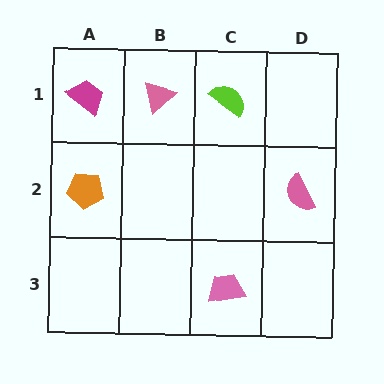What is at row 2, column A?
An orange pentagon.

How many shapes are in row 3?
1 shape.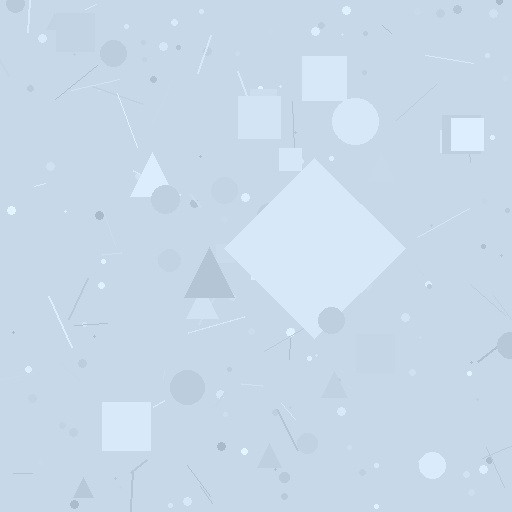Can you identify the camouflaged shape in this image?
The camouflaged shape is a diamond.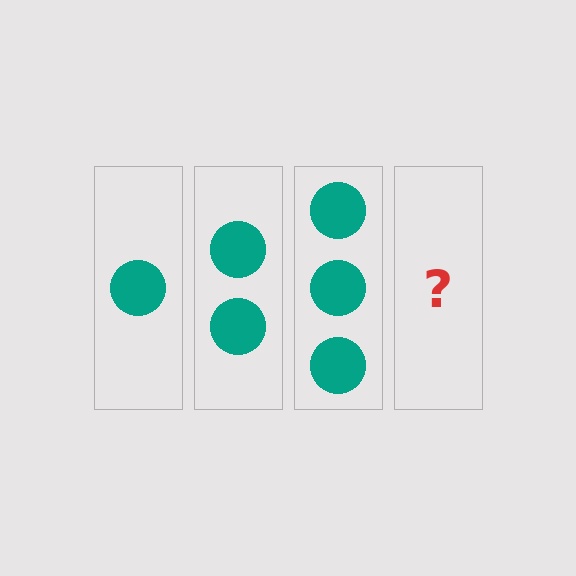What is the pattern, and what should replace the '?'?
The pattern is that each step adds one more circle. The '?' should be 4 circles.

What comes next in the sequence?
The next element should be 4 circles.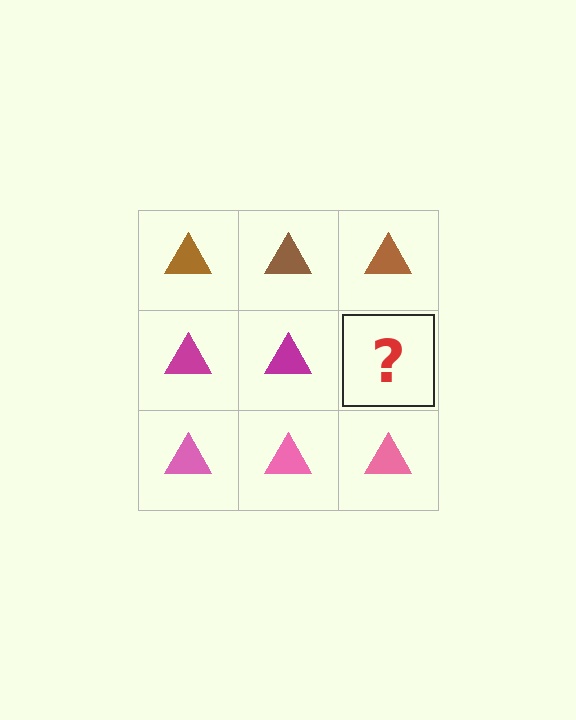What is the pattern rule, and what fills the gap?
The rule is that each row has a consistent color. The gap should be filled with a magenta triangle.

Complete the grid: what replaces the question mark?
The question mark should be replaced with a magenta triangle.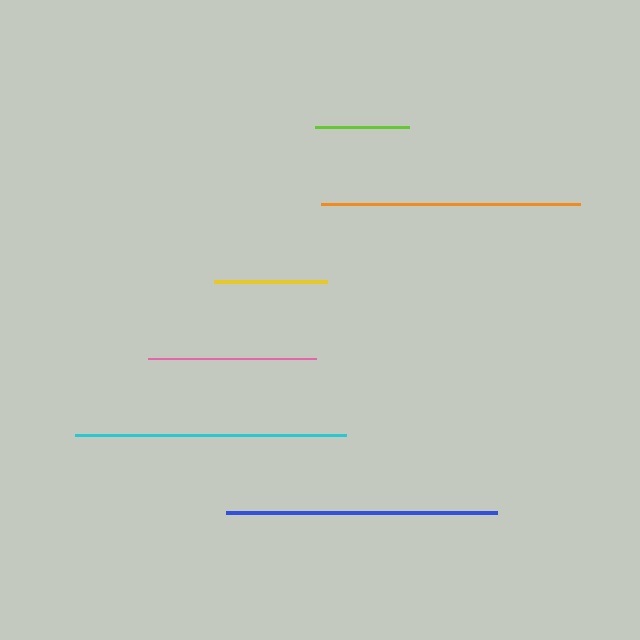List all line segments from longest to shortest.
From longest to shortest: cyan, blue, orange, pink, yellow, lime.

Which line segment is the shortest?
The lime line is the shortest at approximately 93 pixels.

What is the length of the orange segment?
The orange segment is approximately 260 pixels long.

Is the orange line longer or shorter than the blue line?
The blue line is longer than the orange line.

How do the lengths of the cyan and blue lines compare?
The cyan and blue lines are approximately the same length.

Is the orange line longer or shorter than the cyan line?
The cyan line is longer than the orange line.